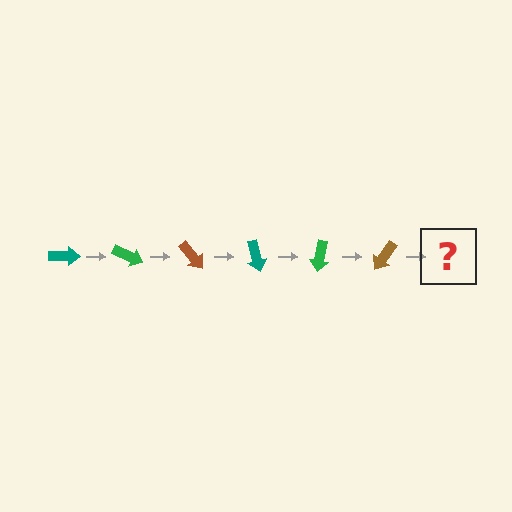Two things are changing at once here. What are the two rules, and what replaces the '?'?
The two rules are that it rotates 25 degrees each step and the color cycles through teal, green, and brown. The '?' should be a teal arrow, rotated 150 degrees from the start.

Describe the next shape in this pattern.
It should be a teal arrow, rotated 150 degrees from the start.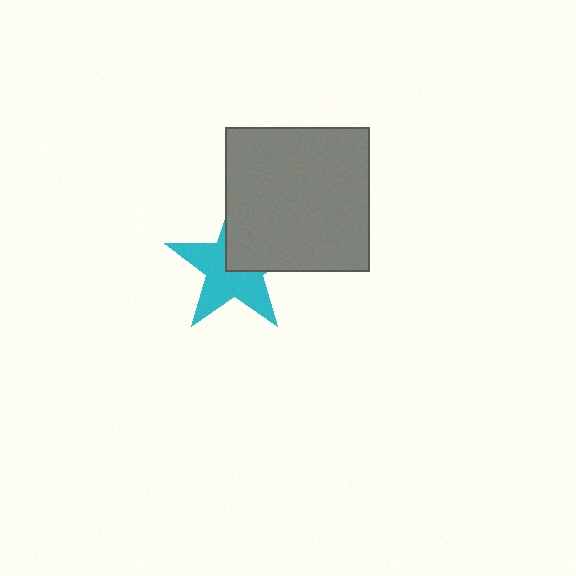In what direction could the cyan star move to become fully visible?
The cyan star could move toward the lower-left. That would shift it out from behind the gray square entirely.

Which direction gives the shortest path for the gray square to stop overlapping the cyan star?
Moving toward the upper-right gives the shortest separation.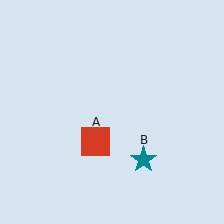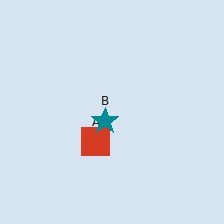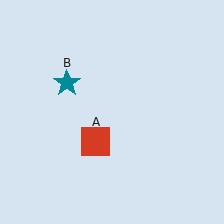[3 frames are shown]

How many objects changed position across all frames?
1 object changed position: teal star (object B).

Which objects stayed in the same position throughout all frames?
Red square (object A) remained stationary.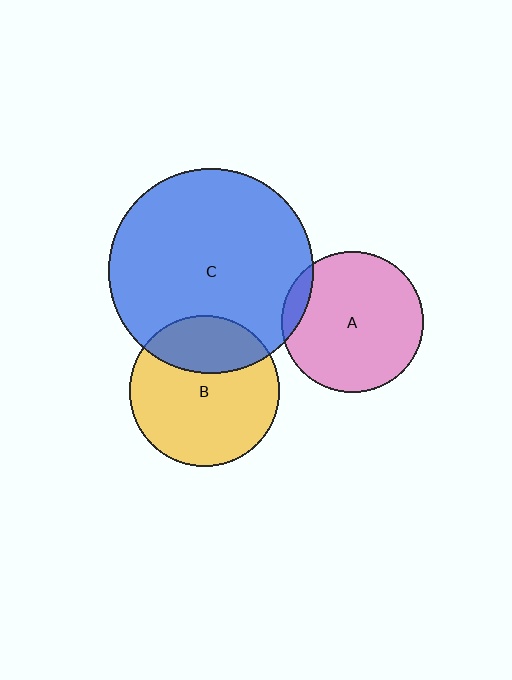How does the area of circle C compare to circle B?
Approximately 1.9 times.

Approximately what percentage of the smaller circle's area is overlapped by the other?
Approximately 10%.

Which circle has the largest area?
Circle C (blue).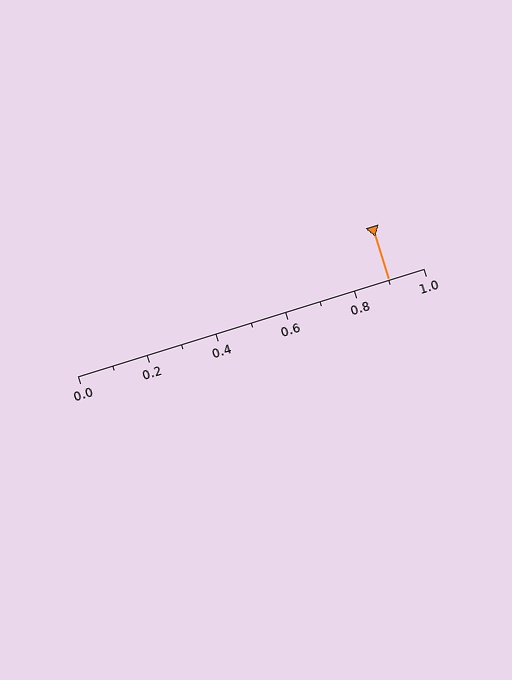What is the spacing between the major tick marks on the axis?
The major ticks are spaced 0.2 apart.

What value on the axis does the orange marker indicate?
The marker indicates approximately 0.9.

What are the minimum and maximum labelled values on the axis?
The axis runs from 0.0 to 1.0.